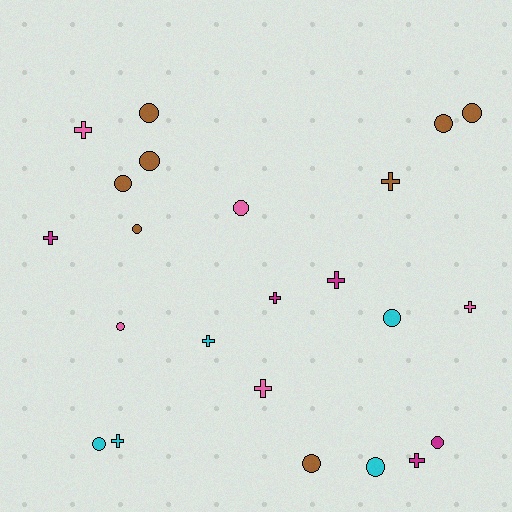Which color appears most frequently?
Brown, with 8 objects.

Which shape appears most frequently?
Circle, with 13 objects.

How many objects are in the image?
There are 23 objects.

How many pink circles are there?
There are 2 pink circles.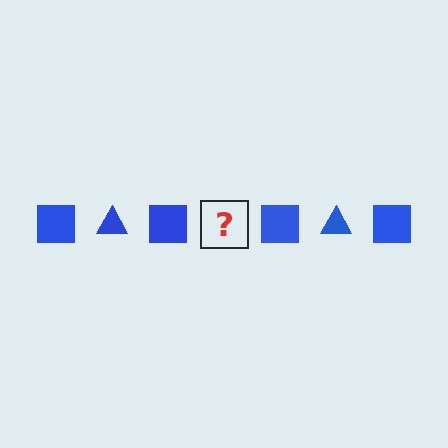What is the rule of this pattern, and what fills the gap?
The rule is that the pattern cycles through square, triangle shapes in blue. The gap should be filled with a blue triangle.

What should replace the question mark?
The question mark should be replaced with a blue triangle.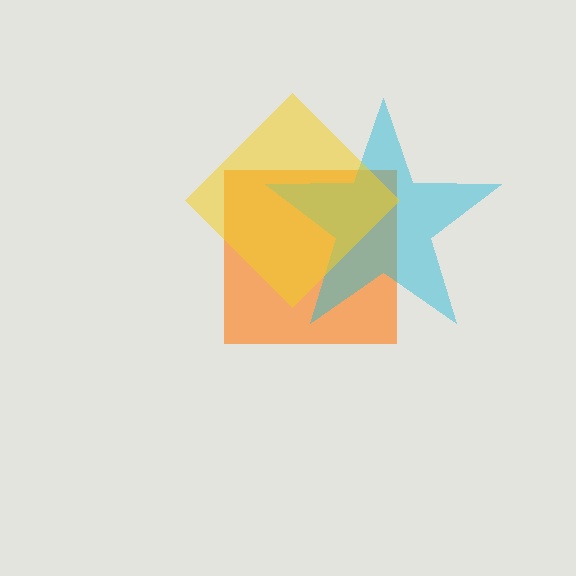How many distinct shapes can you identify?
There are 3 distinct shapes: an orange square, a cyan star, a yellow diamond.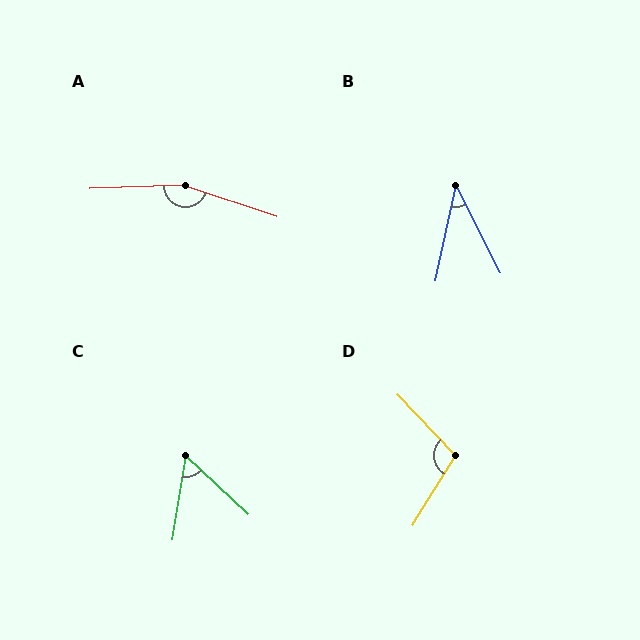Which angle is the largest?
A, at approximately 159 degrees.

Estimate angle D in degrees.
Approximately 105 degrees.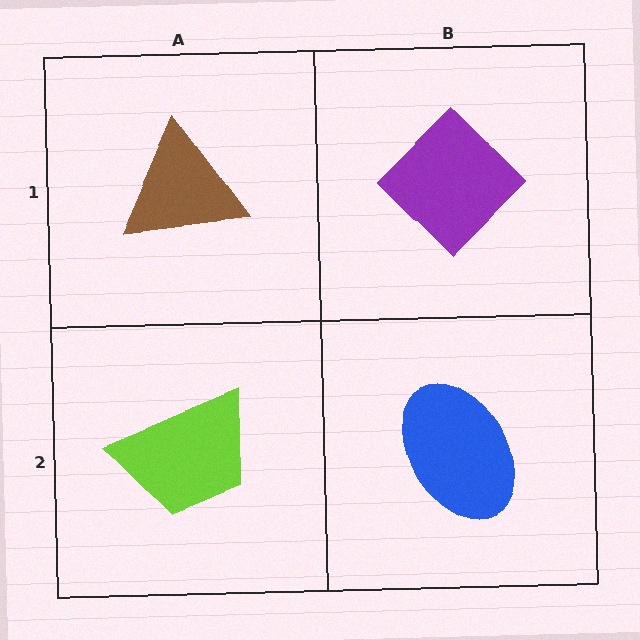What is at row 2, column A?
A lime trapezoid.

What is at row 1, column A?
A brown triangle.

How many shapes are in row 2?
2 shapes.